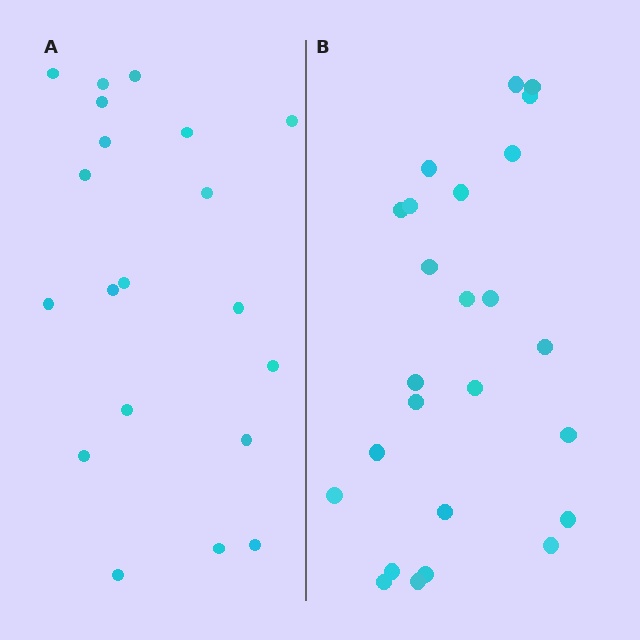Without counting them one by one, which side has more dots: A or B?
Region B (the right region) has more dots.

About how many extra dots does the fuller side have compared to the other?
Region B has about 5 more dots than region A.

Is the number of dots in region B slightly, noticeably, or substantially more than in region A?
Region B has noticeably more, but not dramatically so. The ratio is roughly 1.2 to 1.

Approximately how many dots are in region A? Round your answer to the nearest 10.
About 20 dots.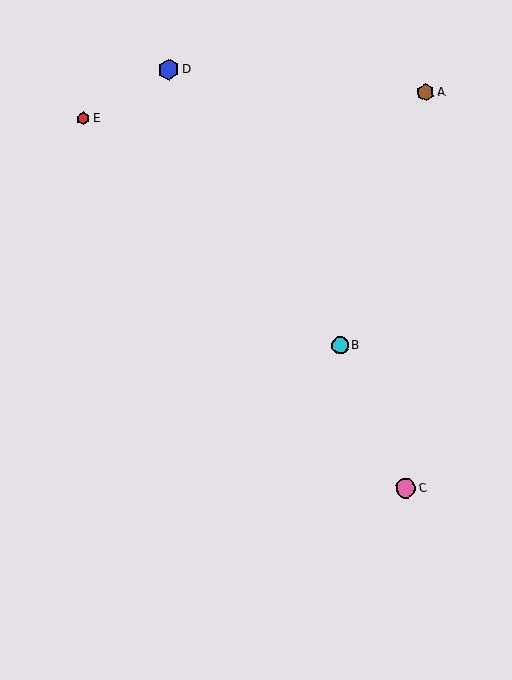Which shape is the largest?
The blue hexagon (labeled D) is the largest.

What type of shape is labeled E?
Shape E is a red hexagon.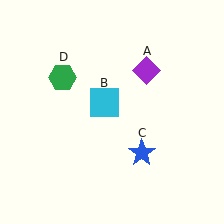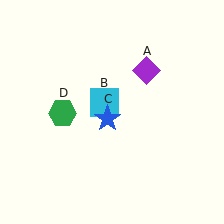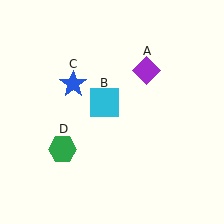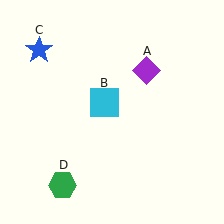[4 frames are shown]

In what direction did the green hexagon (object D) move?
The green hexagon (object D) moved down.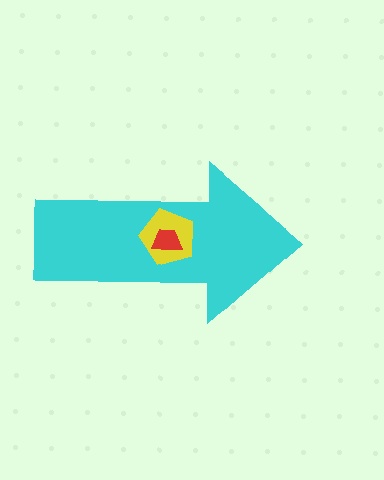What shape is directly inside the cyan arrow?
The yellow pentagon.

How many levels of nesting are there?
3.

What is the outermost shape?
The cyan arrow.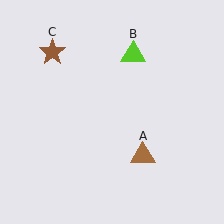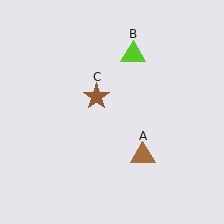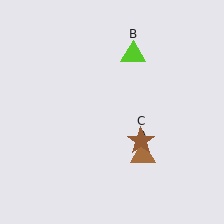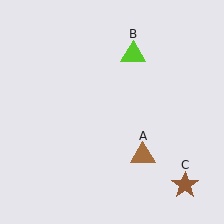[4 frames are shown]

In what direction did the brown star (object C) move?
The brown star (object C) moved down and to the right.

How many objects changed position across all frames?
1 object changed position: brown star (object C).